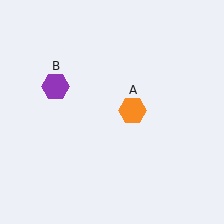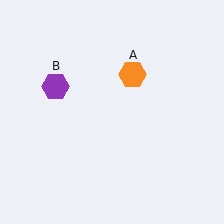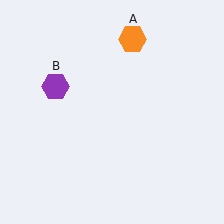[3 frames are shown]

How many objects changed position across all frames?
1 object changed position: orange hexagon (object A).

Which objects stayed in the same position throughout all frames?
Purple hexagon (object B) remained stationary.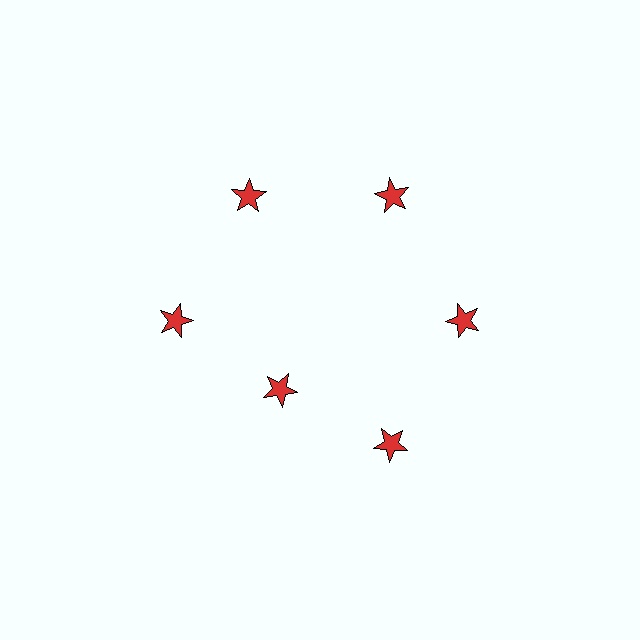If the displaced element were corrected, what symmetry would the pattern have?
It would have 6-fold rotational symmetry — the pattern would map onto itself every 60 degrees.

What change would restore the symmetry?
The symmetry would be restored by moving it outward, back onto the ring so that all 6 stars sit at equal angles and equal distance from the center.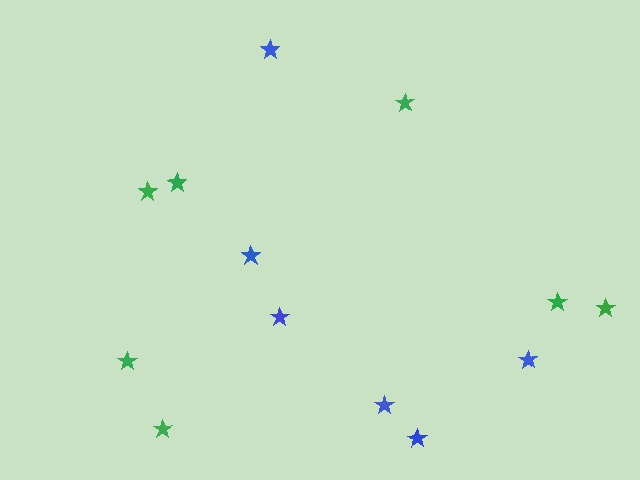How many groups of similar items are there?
There are 2 groups: one group of green stars (7) and one group of blue stars (6).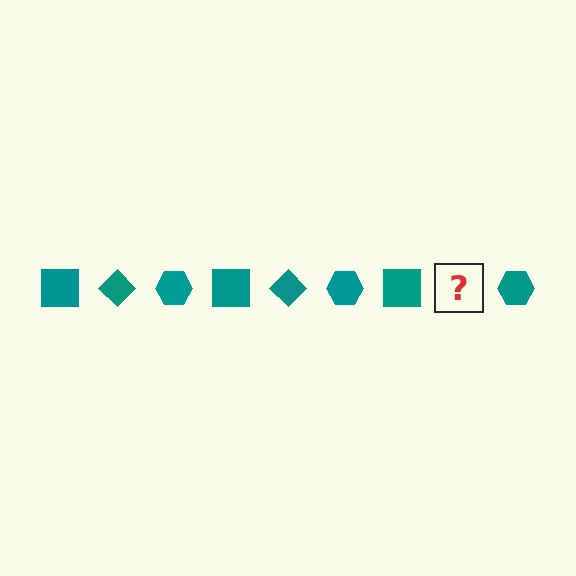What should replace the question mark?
The question mark should be replaced with a teal diamond.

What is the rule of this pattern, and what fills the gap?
The rule is that the pattern cycles through square, diamond, hexagon shapes in teal. The gap should be filled with a teal diamond.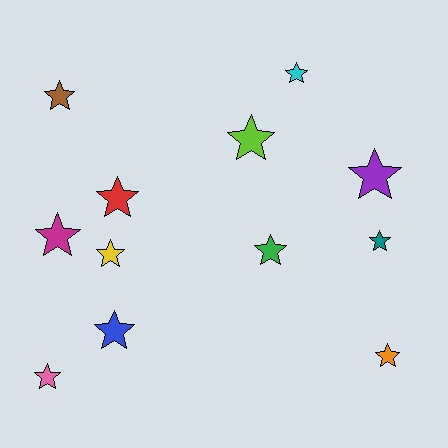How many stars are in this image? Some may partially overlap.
There are 12 stars.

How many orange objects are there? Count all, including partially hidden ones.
There is 1 orange object.